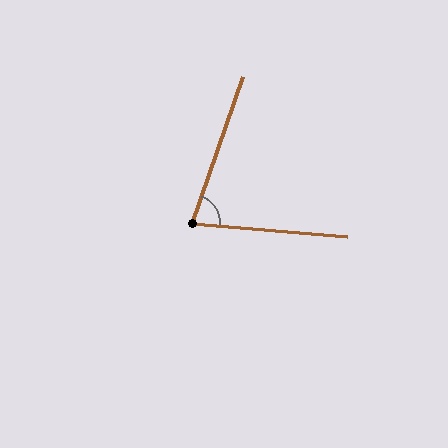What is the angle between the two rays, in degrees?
Approximately 76 degrees.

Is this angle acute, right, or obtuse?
It is acute.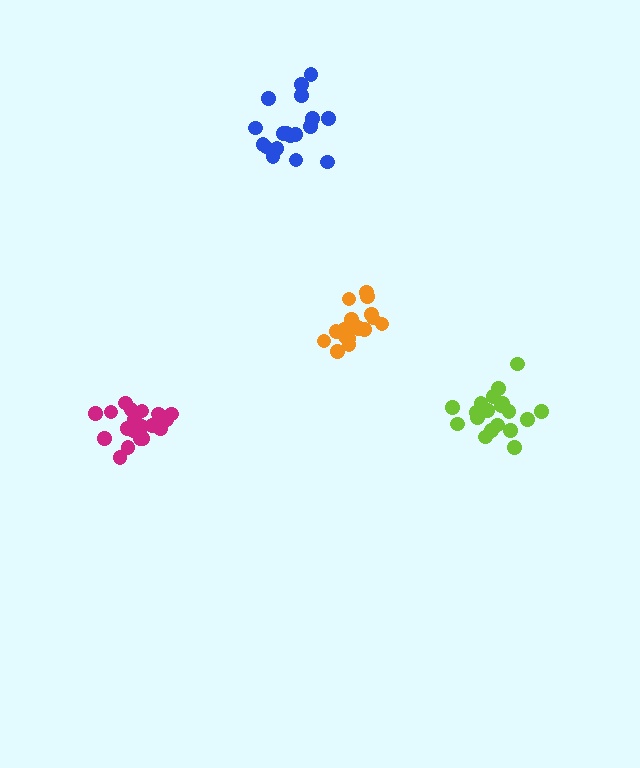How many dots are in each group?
Group 1: 18 dots, Group 2: 19 dots, Group 3: 20 dots, Group 4: 17 dots (74 total).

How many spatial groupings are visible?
There are 4 spatial groupings.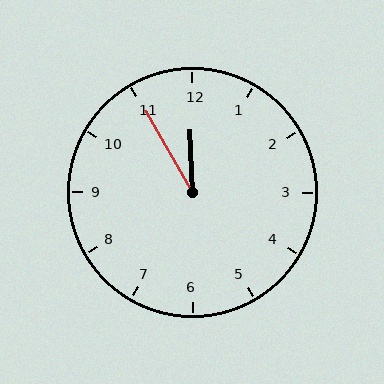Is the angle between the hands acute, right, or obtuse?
It is acute.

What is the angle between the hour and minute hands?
Approximately 28 degrees.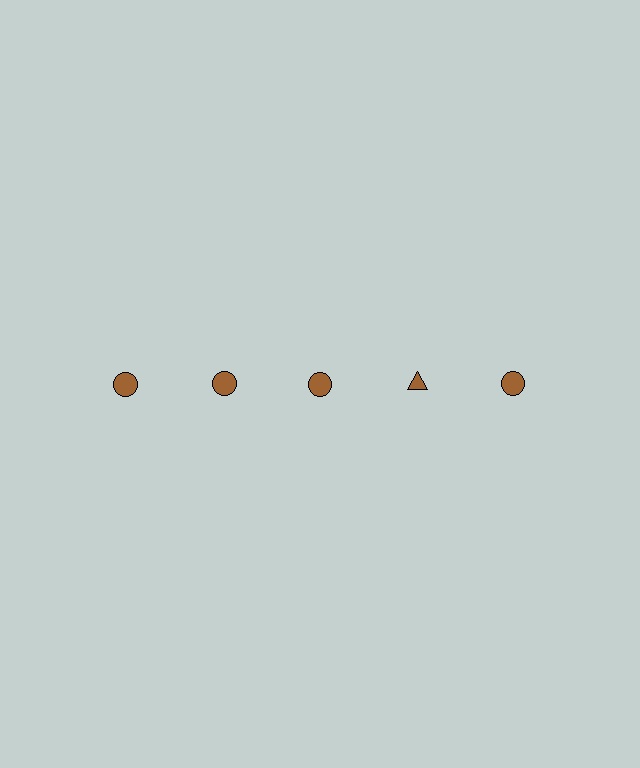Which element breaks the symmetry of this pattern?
The brown triangle in the top row, second from right column breaks the symmetry. All other shapes are brown circles.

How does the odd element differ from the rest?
It has a different shape: triangle instead of circle.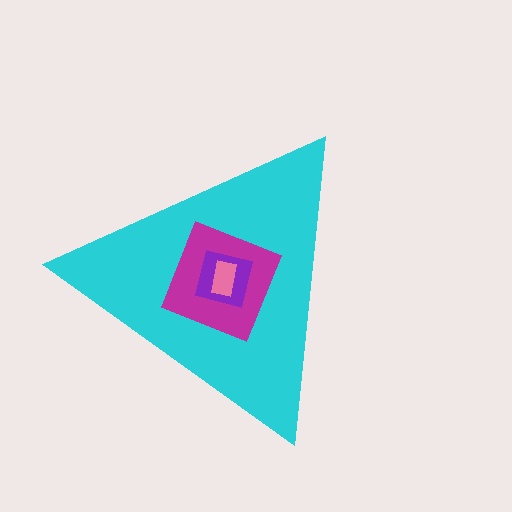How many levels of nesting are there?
4.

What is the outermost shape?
The cyan triangle.